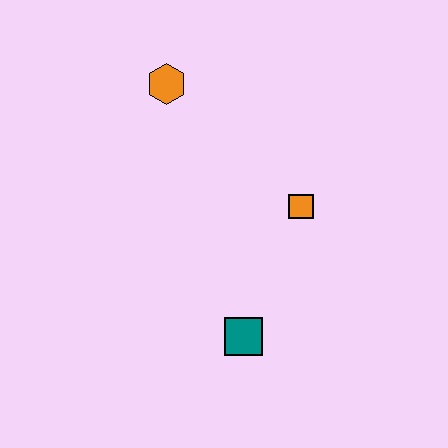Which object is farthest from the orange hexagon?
The teal square is farthest from the orange hexagon.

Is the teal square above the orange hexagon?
No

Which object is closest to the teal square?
The orange square is closest to the teal square.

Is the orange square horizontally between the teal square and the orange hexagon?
No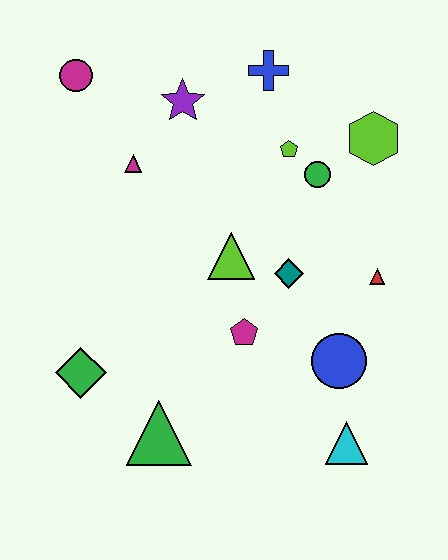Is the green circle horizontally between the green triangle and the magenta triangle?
No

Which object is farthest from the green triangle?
The blue cross is farthest from the green triangle.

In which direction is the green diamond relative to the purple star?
The green diamond is below the purple star.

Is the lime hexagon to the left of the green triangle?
No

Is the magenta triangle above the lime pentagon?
No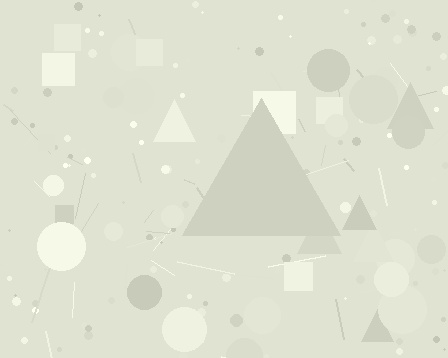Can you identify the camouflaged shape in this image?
The camouflaged shape is a triangle.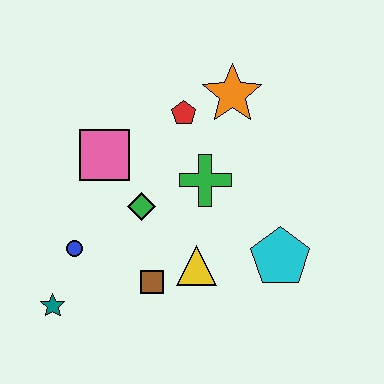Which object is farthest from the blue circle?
The orange star is farthest from the blue circle.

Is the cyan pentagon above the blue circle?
No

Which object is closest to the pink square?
The green diamond is closest to the pink square.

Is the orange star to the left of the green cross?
No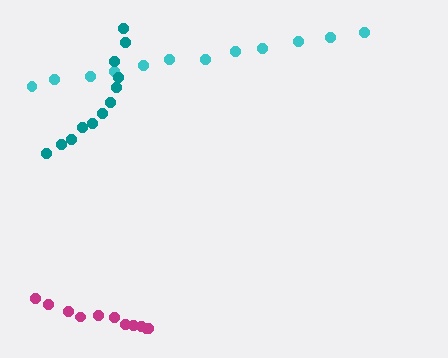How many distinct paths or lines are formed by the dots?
There are 3 distinct paths.